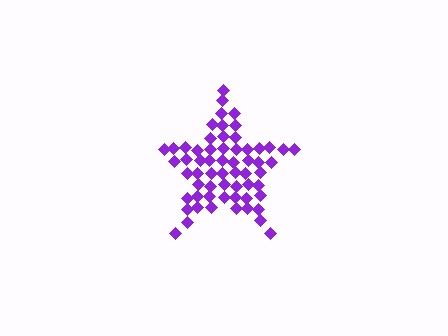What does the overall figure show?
The overall figure shows a star.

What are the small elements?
The small elements are diamonds.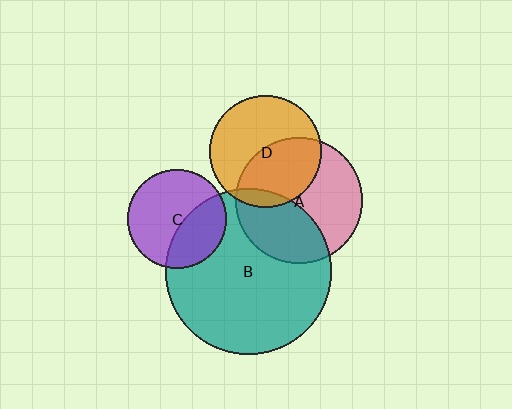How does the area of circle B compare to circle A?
Approximately 1.7 times.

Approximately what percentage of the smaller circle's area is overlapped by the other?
Approximately 45%.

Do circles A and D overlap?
Yes.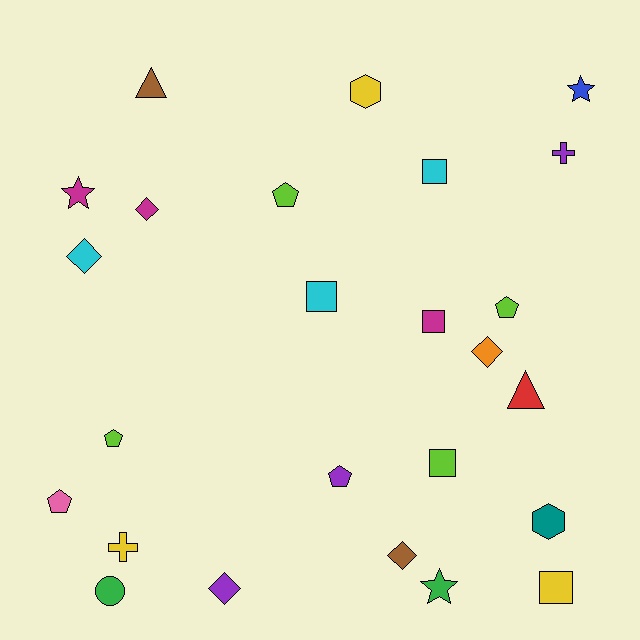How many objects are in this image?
There are 25 objects.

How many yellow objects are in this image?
There are 3 yellow objects.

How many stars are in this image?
There are 3 stars.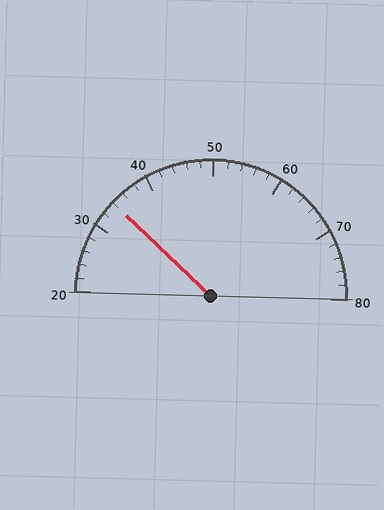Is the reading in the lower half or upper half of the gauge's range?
The reading is in the lower half of the range (20 to 80).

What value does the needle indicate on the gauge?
The needle indicates approximately 34.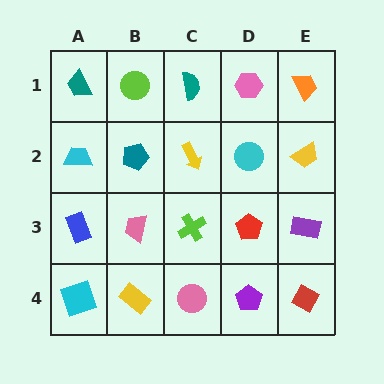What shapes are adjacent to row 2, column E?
An orange trapezoid (row 1, column E), a purple rectangle (row 3, column E), a cyan circle (row 2, column D).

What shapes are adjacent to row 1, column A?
A cyan trapezoid (row 2, column A), a lime circle (row 1, column B).